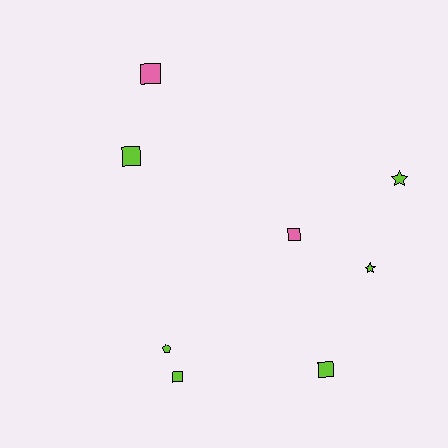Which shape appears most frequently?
Square, with 5 objects.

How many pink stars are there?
There are no pink stars.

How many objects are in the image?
There are 8 objects.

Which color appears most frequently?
Lime, with 6 objects.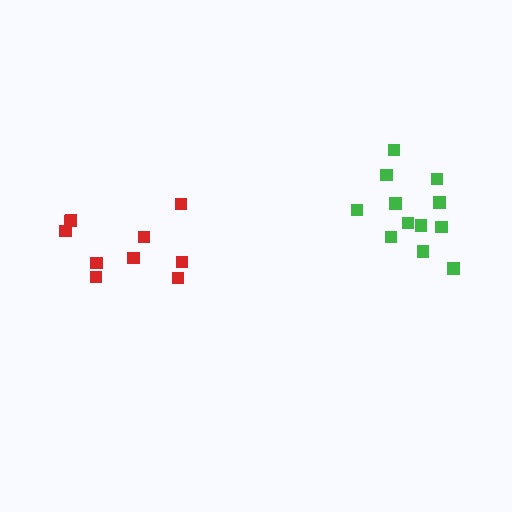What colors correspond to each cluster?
The clusters are colored: red, green.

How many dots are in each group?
Group 1: 10 dots, Group 2: 12 dots (22 total).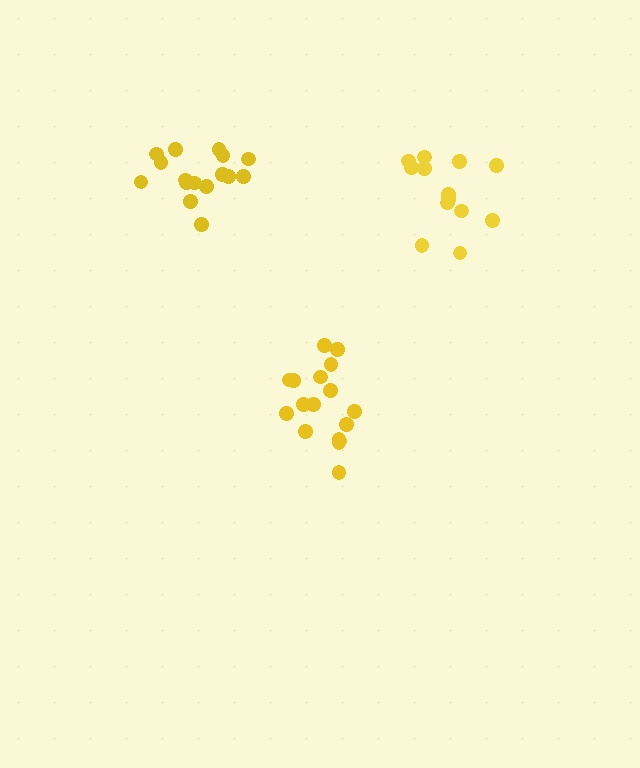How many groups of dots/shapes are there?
There are 3 groups.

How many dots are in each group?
Group 1: 17 dots, Group 2: 14 dots, Group 3: 16 dots (47 total).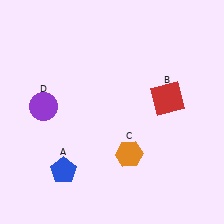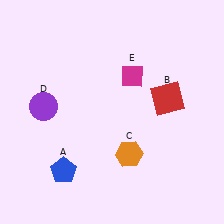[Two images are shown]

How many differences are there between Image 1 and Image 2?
There is 1 difference between the two images.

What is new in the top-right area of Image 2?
A magenta diamond (E) was added in the top-right area of Image 2.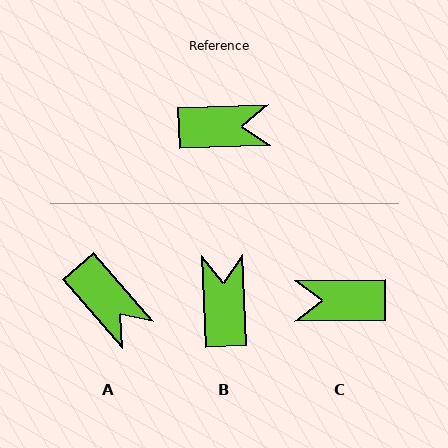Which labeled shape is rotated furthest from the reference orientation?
C, about 179 degrees away.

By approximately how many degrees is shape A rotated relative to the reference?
Approximately 50 degrees clockwise.